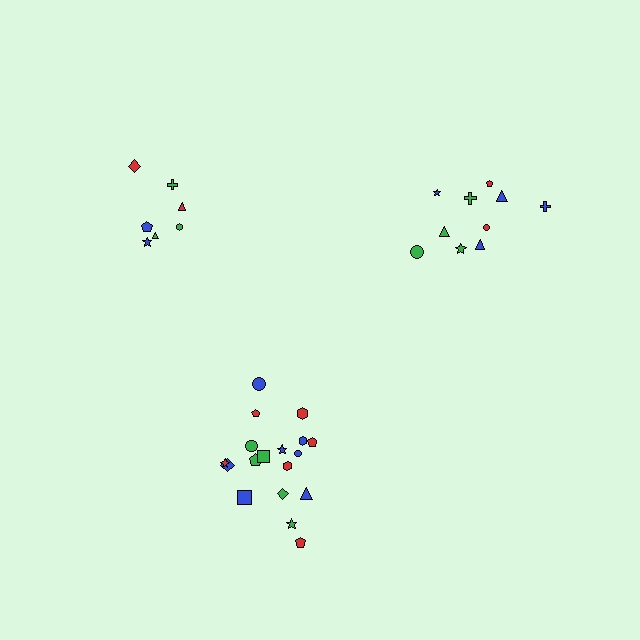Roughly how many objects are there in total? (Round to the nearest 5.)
Roughly 35 objects in total.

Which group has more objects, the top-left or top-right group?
The top-right group.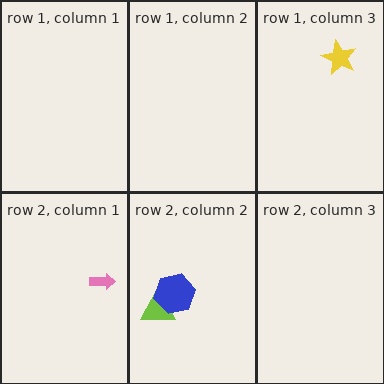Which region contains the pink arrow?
The row 2, column 1 region.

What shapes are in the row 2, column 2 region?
The lime triangle, the blue hexagon.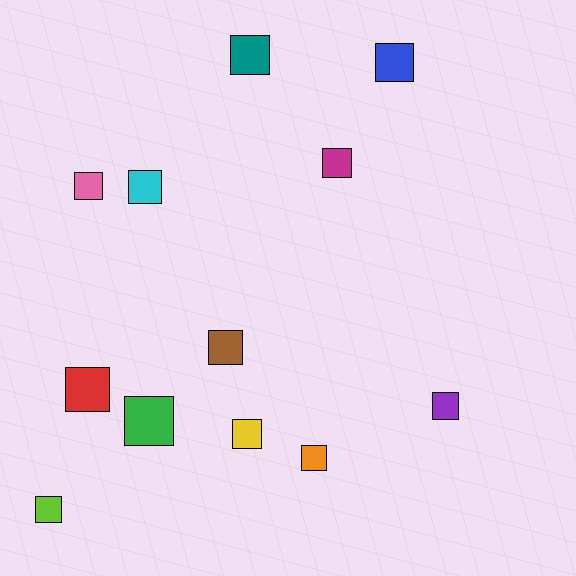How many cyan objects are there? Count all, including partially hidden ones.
There is 1 cyan object.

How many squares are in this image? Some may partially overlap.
There are 12 squares.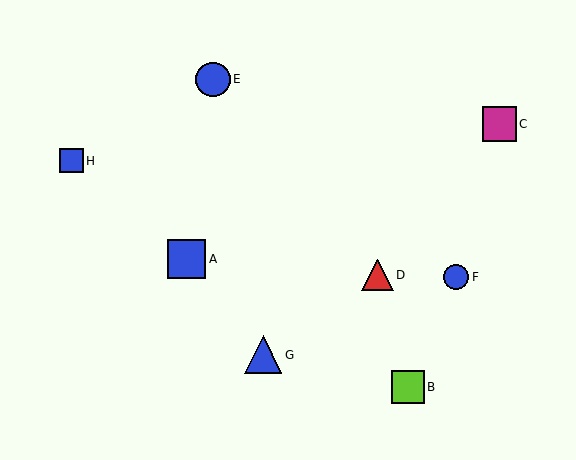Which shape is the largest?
The blue square (labeled A) is the largest.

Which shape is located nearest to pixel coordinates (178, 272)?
The blue square (labeled A) at (187, 259) is nearest to that location.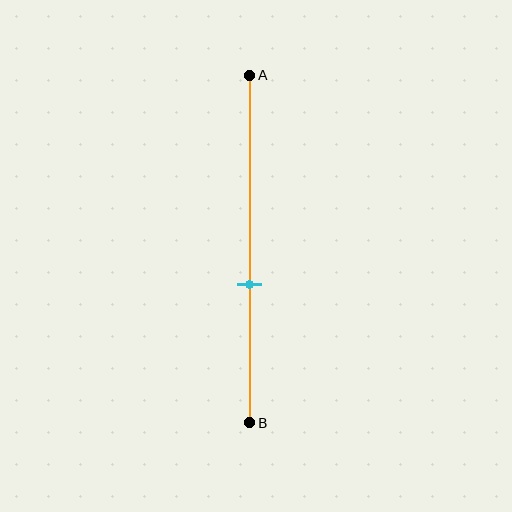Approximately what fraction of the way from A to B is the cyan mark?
The cyan mark is approximately 60% of the way from A to B.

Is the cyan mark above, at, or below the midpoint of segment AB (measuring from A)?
The cyan mark is below the midpoint of segment AB.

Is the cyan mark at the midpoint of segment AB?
No, the mark is at about 60% from A, not at the 50% midpoint.